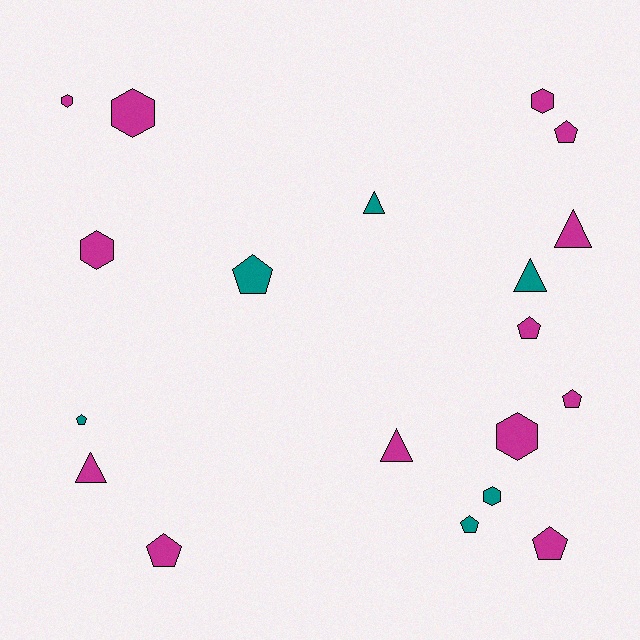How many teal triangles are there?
There are 2 teal triangles.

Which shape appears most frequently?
Pentagon, with 8 objects.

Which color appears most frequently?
Magenta, with 13 objects.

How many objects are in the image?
There are 19 objects.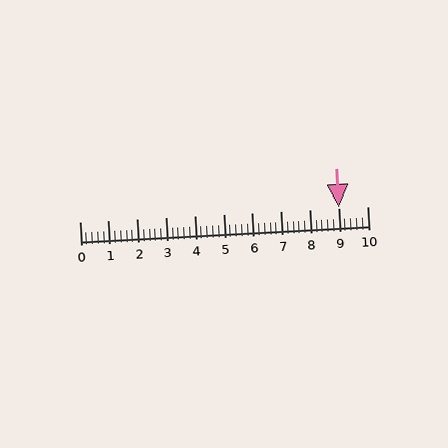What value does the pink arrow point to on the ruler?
The pink arrow points to approximately 9.0.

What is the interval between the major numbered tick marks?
The major tick marks are spaced 1 units apart.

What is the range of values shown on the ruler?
The ruler shows values from 0 to 10.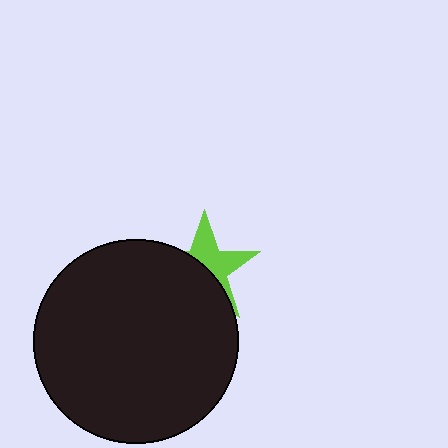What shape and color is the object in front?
The object in front is a black circle.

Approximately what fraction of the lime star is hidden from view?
Roughly 54% of the lime star is hidden behind the black circle.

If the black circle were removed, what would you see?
You would see the complete lime star.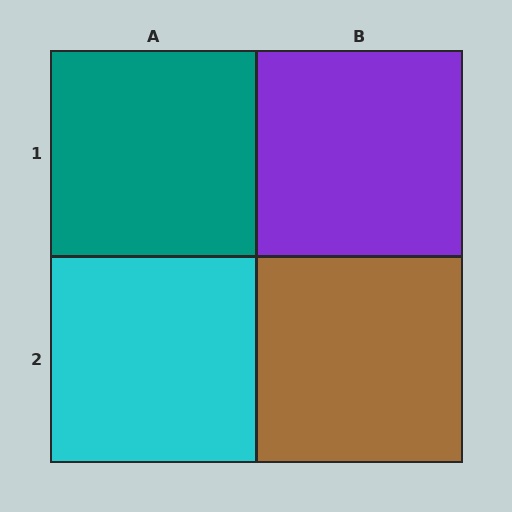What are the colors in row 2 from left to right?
Cyan, brown.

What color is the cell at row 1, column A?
Teal.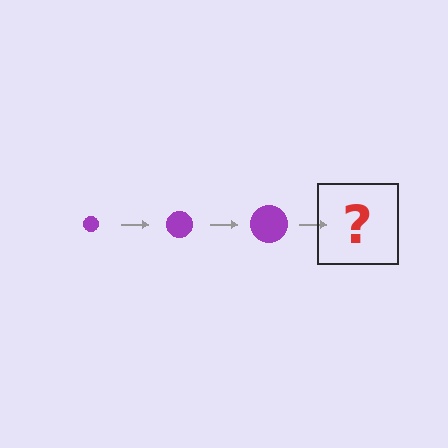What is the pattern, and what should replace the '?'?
The pattern is that the circle gets progressively larger each step. The '?' should be a purple circle, larger than the previous one.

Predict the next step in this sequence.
The next step is a purple circle, larger than the previous one.